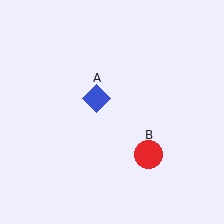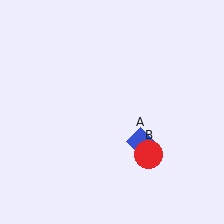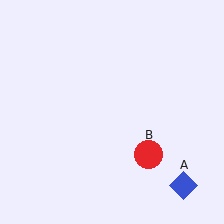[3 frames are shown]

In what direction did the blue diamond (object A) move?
The blue diamond (object A) moved down and to the right.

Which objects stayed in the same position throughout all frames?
Red circle (object B) remained stationary.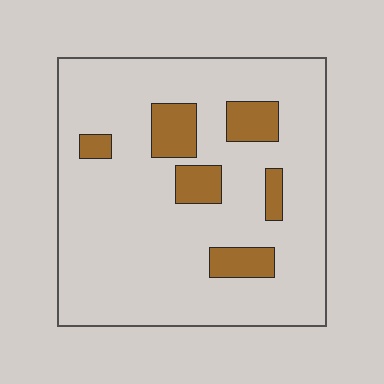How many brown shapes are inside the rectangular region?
6.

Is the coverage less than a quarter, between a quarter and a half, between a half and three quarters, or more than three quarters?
Less than a quarter.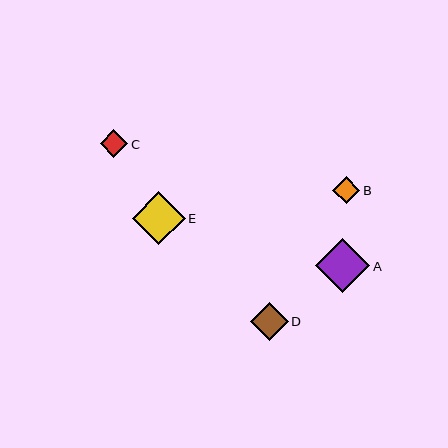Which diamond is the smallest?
Diamond B is the smallest with a size of approximately 28 pixels.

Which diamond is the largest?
Diamond A is the largest with a size of approximately 54 pixels.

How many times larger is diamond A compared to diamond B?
Diamond A is approximately 2.0 times the size of diamond B.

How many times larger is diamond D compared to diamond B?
Diamond D is approximately 1.4 times the size of diamond B.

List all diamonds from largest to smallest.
From largest to smallest: A, E, D, C, B.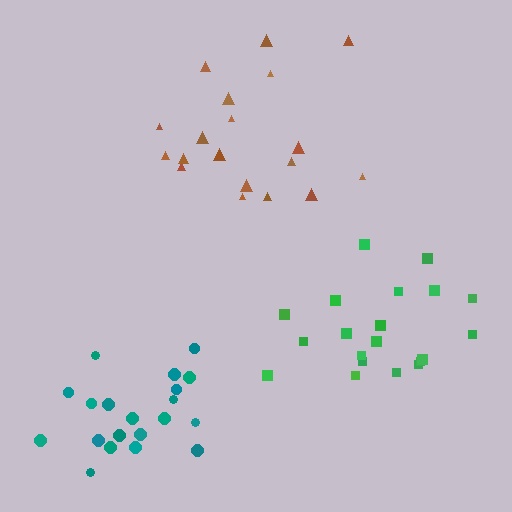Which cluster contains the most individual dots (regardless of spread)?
Teal (20).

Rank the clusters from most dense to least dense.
green, teal, brown.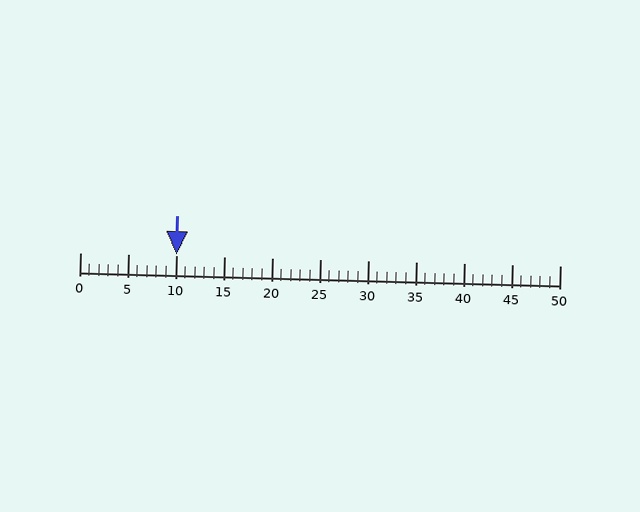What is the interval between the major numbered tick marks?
The major tick marks are spaced 5 units apart.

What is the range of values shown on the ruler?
The ruler shows values from 0 to 50.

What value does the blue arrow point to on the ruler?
The blue arrow points to approximately 10.